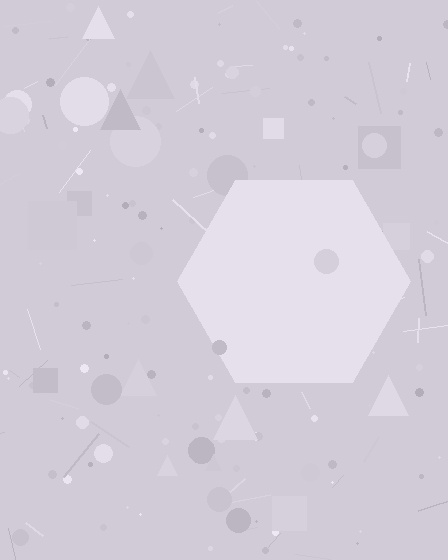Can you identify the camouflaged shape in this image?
The camouflaged shape is a hexagon.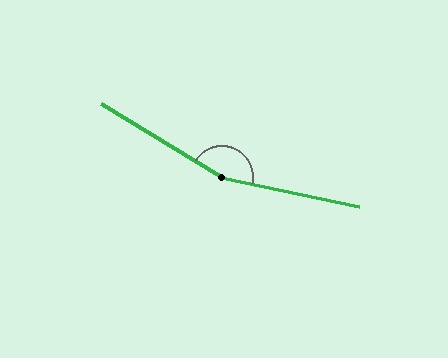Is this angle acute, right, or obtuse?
It is obtuse.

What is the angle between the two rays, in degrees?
Approximately 161 degrees.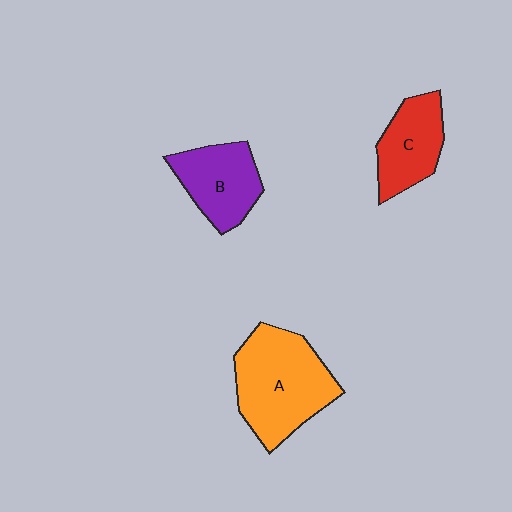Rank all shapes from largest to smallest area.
From largest to smallest: A (orange), B (purple), C (red).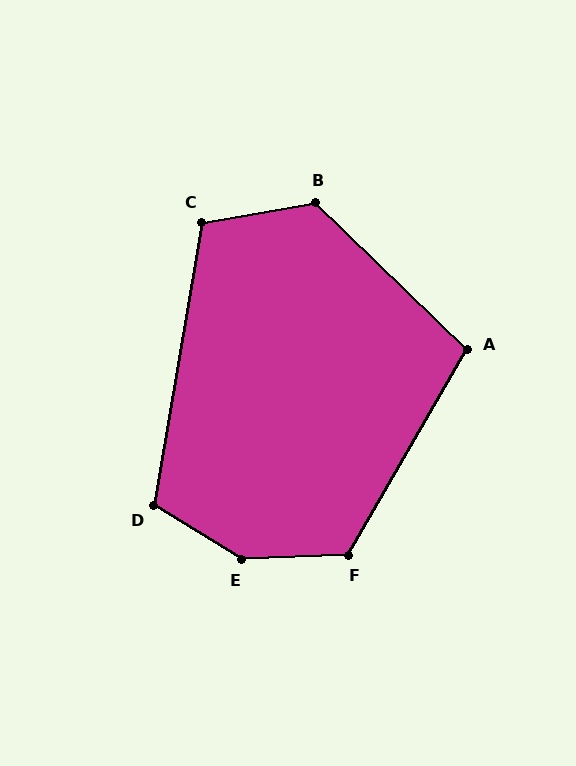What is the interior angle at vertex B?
Approximately 126 degrees (obtuse).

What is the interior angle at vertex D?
Approximately 111 degrees (obtuse).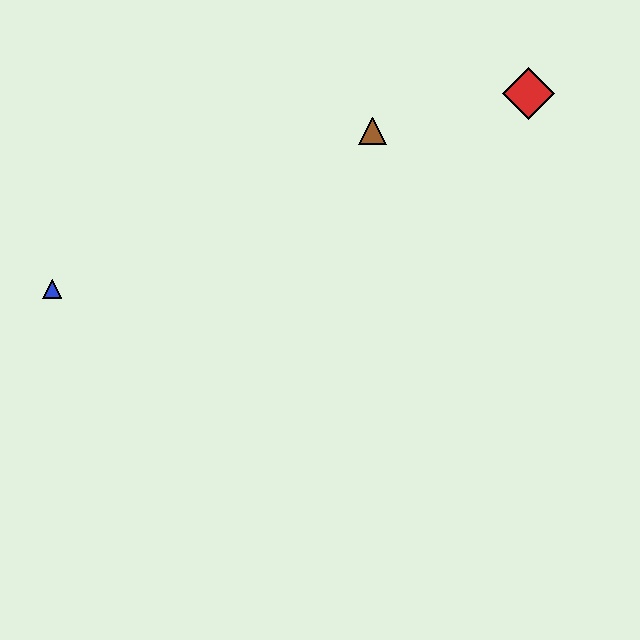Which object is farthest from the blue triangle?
The red diamond is farthest from the blue triangle.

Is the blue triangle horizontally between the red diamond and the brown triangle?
No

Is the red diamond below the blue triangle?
No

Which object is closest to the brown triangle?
The red diamond is closest to the brown triangle.